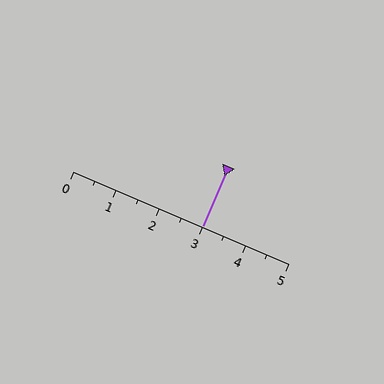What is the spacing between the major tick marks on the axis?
The major ticks are spaced 1 apart.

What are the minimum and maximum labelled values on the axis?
The axis runs from 0 to 5.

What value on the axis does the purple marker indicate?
The marker indicates approximately 3.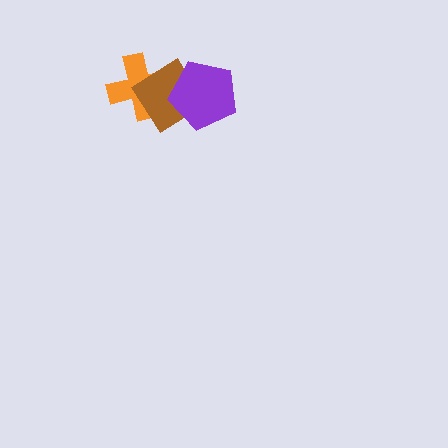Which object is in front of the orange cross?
The brown diamond is in front of the orange cross.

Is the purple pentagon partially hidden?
No, no other shape covers it.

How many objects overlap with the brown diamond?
2 objects overlap with the brown diamond.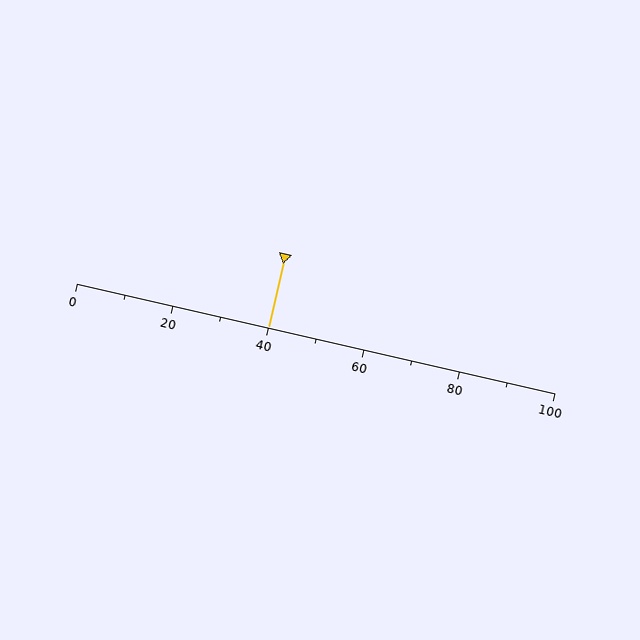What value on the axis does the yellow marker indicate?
The marker indicates approximately 40.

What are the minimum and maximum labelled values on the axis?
The axis runs from 0 to 100.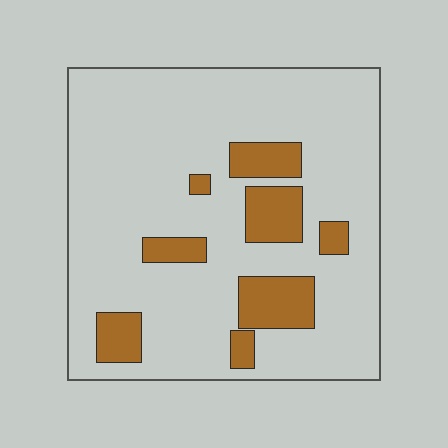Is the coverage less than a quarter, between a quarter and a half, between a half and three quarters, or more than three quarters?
Less than a quarter.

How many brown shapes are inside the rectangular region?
8.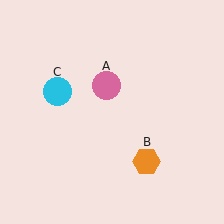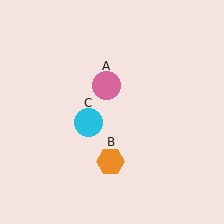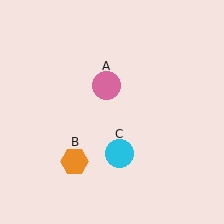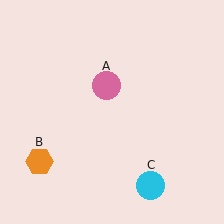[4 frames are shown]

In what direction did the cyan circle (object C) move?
The cyan circle (object C) moved down and to the right.